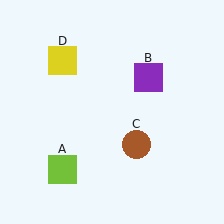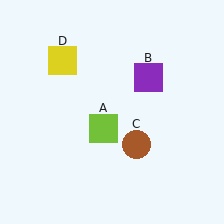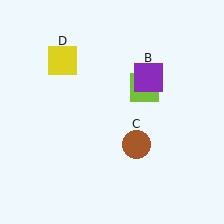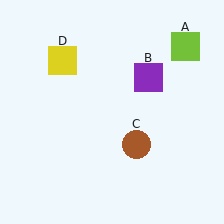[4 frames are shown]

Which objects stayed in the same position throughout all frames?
Purple square (object B) and brown circle (object C) and yellow square (object D) remained stationary.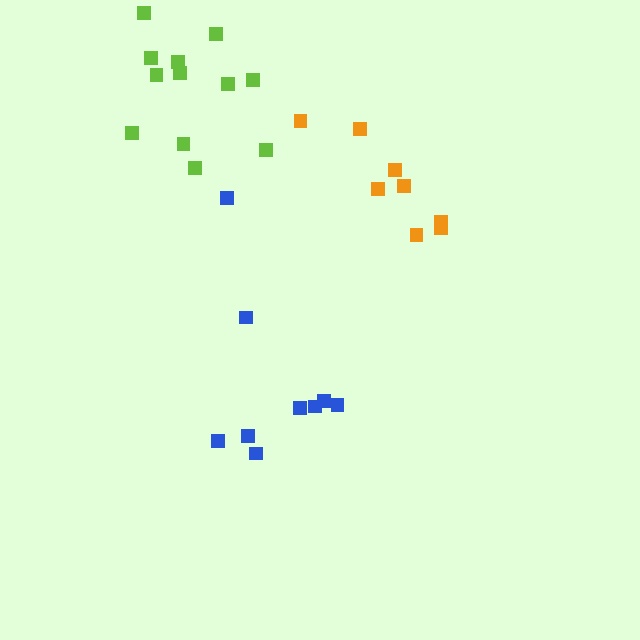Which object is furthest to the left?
The lime cluster is leftmost.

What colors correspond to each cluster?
The clusters are colored: orange, blue, lime.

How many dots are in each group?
Group 1: 8 dots, Group 2: 9 dots, Group 3: 12 dots (29 total).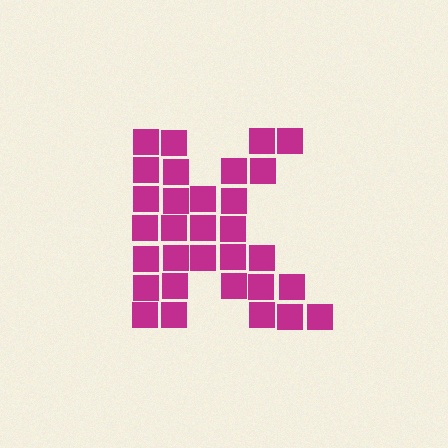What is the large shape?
The large shape is the letter K.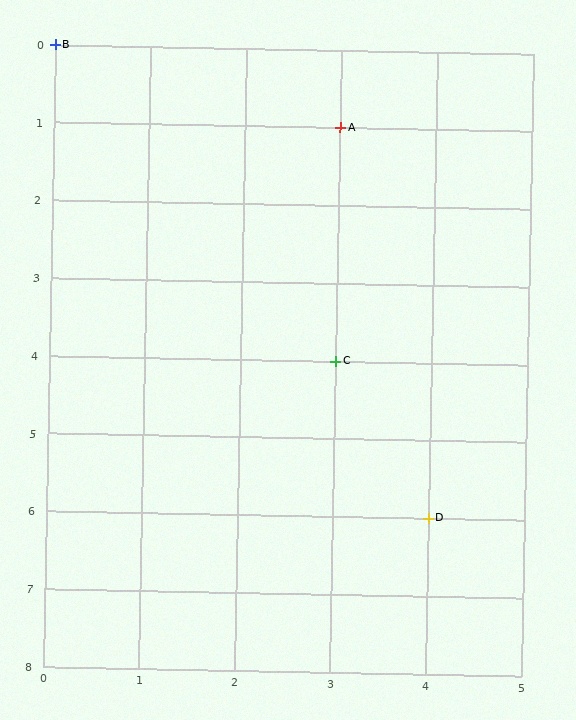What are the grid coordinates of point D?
Point D is at grid coordinates (4, 6).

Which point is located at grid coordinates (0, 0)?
Point B is at (0, 0).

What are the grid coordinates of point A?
Point A is at grid coordinates (3, 1).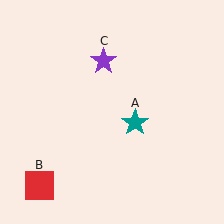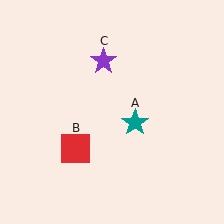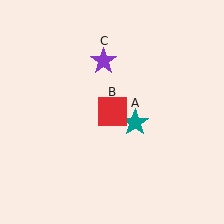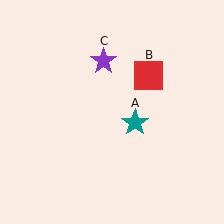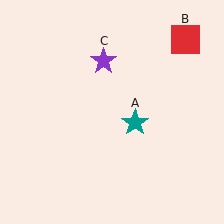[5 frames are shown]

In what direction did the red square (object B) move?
The red square (object B) moved up and to the right.